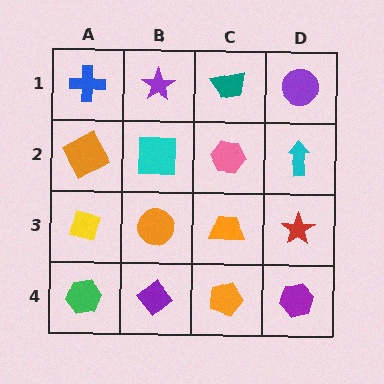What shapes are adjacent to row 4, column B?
An orange circle (row 3, column B), a green hexagon (row 4, column A), an orange pentagon (row 4, column C).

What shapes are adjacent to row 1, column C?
A pink hexagon (row 2, column C), a purple star (row 1, column B), a purple circle (row 1, column D).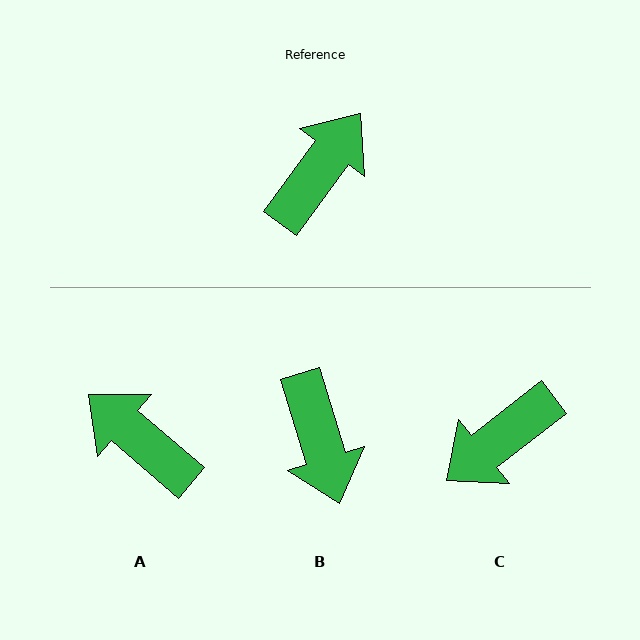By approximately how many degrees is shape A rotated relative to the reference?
Approximately 85 degrees counter-clockwise.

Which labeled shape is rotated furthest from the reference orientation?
C, about 164 degrees away.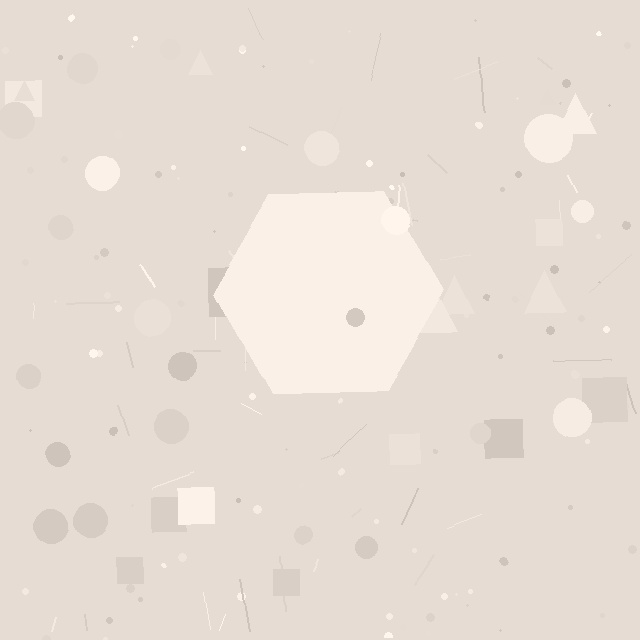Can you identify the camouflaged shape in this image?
The camouflaged shape is a hexagon.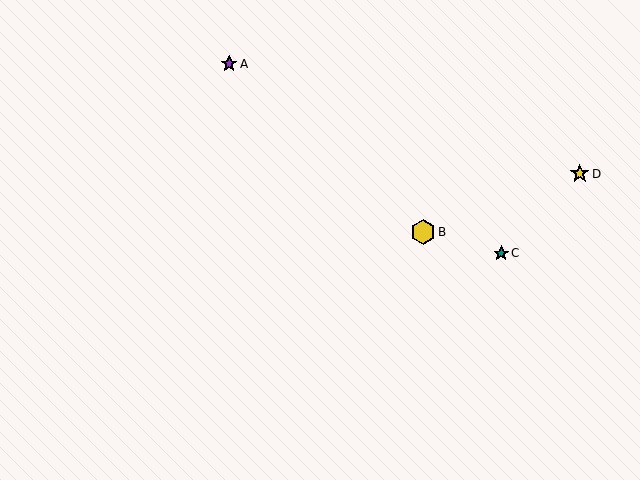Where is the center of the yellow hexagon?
The center of the yellow hexagon is at (423, 232).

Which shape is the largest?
The yellow hexagon (labeled B) is the largest.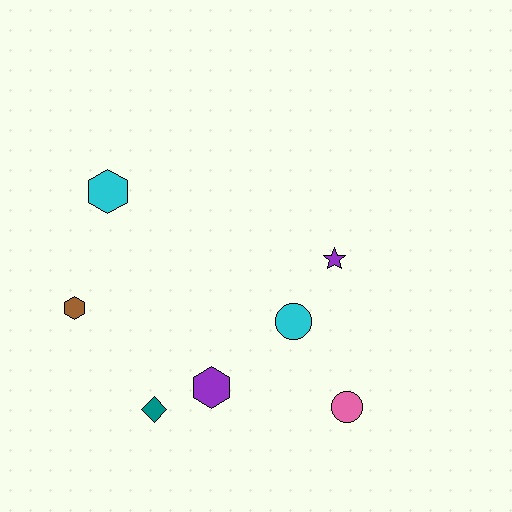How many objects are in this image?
There are 7 objects.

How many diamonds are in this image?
There is 1 diamond.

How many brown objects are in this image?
There is 1 brown object.